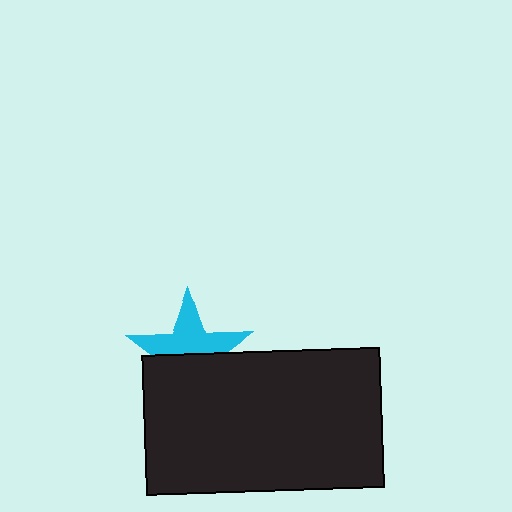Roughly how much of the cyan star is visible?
About half of it is visible (roughly 52%).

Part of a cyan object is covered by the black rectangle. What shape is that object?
It is a star.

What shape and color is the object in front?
The object in front is a black rectangle.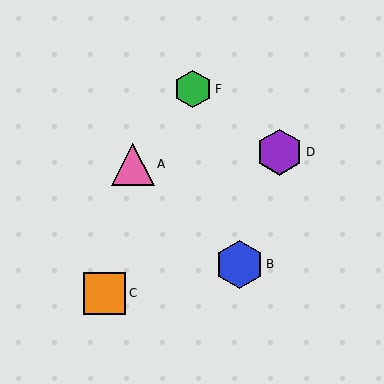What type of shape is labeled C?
Shape C is an orange square.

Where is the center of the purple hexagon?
The center of the purple hexagon is at (279, 152).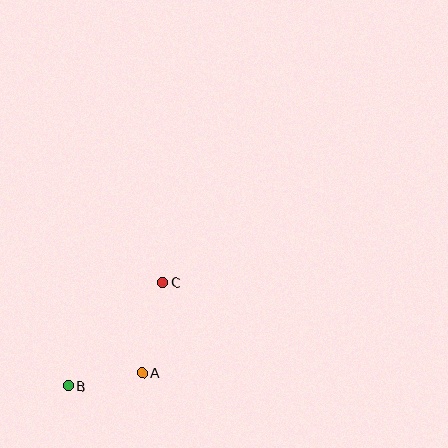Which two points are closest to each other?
Points A and B are closest to each other.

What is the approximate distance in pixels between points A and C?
The distance between A and C is approximately 93 pixels.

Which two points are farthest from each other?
Points B and C are farthest from each other.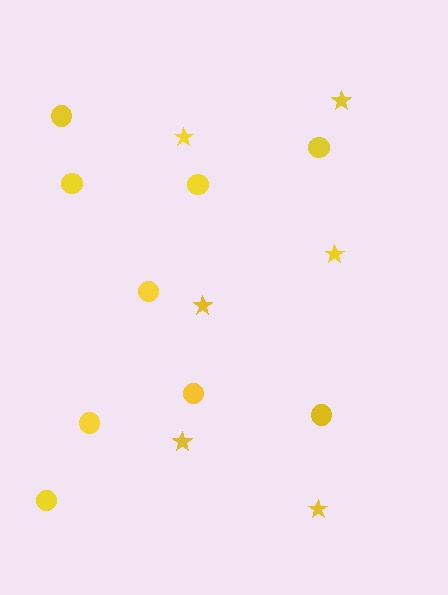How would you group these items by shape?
There are 2 groups: one group of circles (9) and one group of stars (6).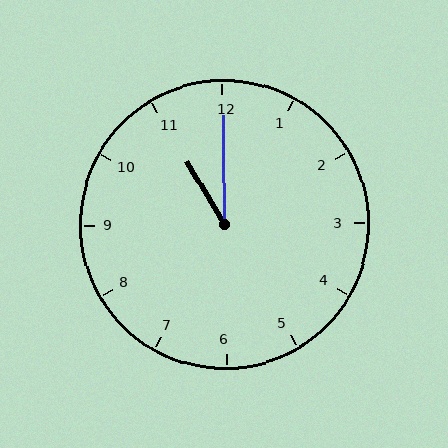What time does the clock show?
11:00.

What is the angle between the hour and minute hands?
Approximately 30 degrees.